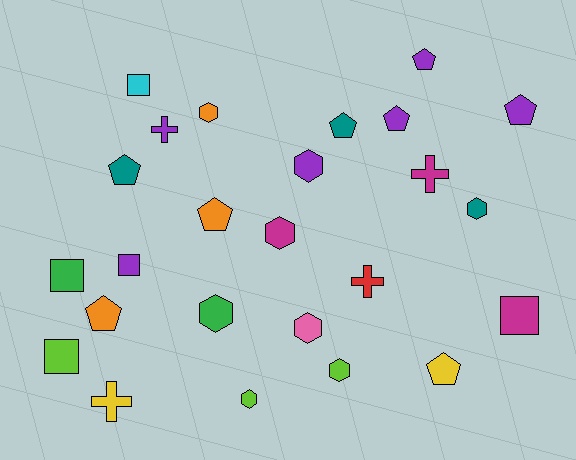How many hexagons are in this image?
There are 8 hexagons.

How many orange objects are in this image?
There are 3 orange objects.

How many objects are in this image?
There are 25 objects.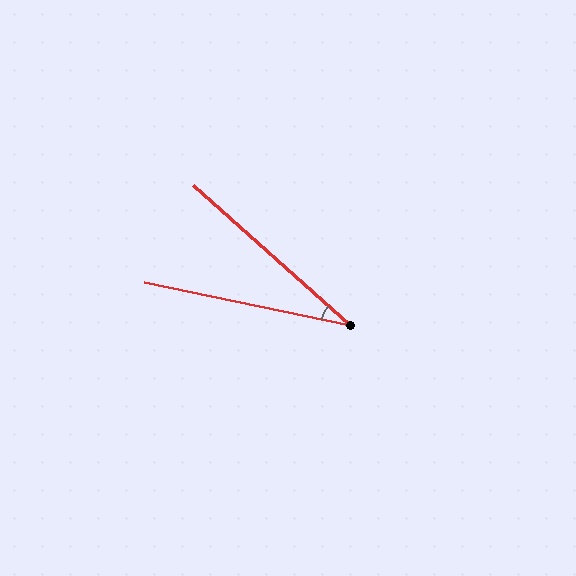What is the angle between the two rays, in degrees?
Approximately 30 degrees.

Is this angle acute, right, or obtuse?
It is acute.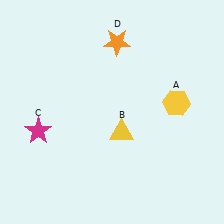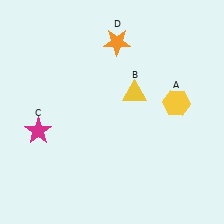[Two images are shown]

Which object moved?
The yellow triangle (B) moved up.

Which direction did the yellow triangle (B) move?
The yellow triangle (B) moved up.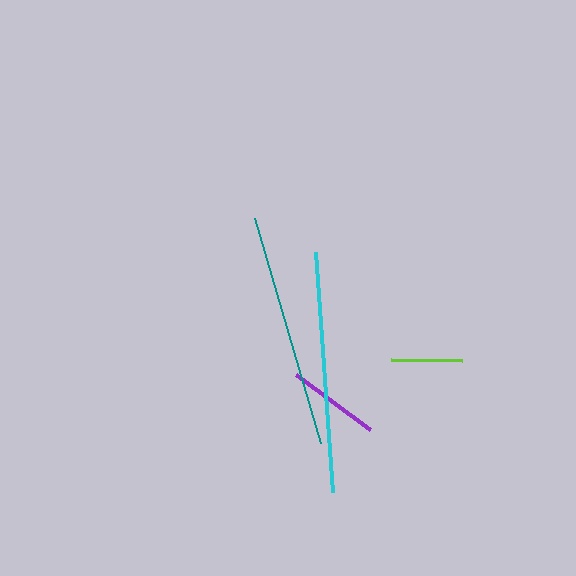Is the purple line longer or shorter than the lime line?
The purple line is longer than the lime line.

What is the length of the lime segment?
The lime segment is approximately 71 pixels long.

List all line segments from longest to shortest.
From longest to shortest: cyan, teal, purple, lime.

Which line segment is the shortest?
The lime line is the shortest at approximately 71 pixels.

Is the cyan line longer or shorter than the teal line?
The cyan line is longer than the teal line.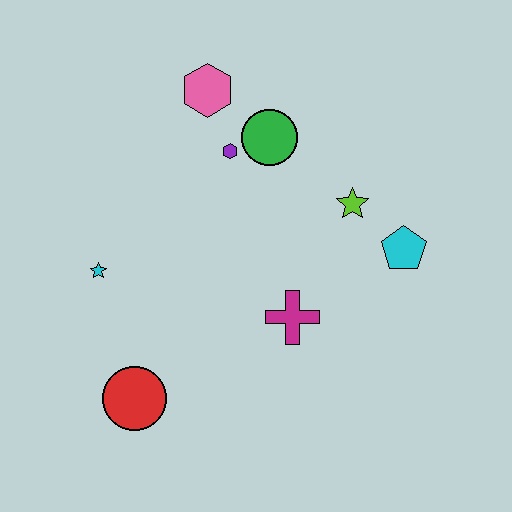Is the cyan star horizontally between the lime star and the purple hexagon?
No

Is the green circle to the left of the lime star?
Yes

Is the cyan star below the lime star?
Yes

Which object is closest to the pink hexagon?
The purple hexagon is closest to the pink hexagon.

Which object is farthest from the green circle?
The red circle is farthest from the green circle.